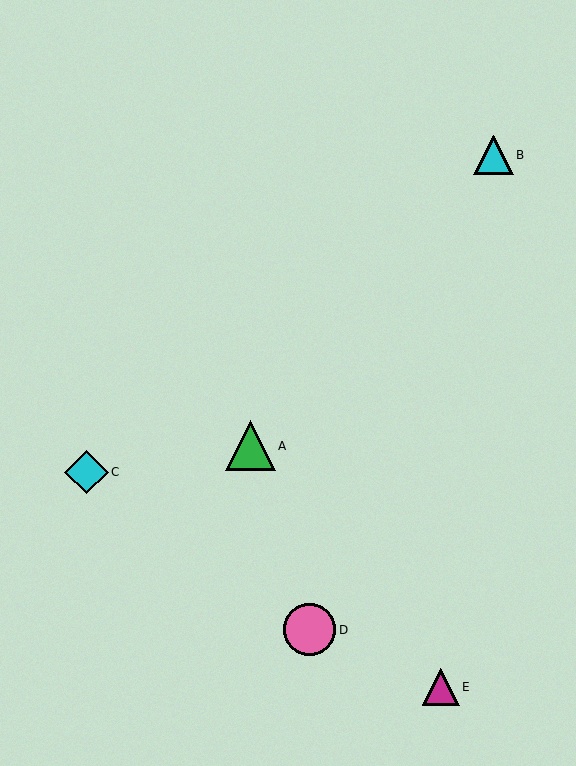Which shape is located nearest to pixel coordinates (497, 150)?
The cyan triangle (labeled B) at (493, 155) is nearest to that location.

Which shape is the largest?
The pink circle (labeled D) is the largest.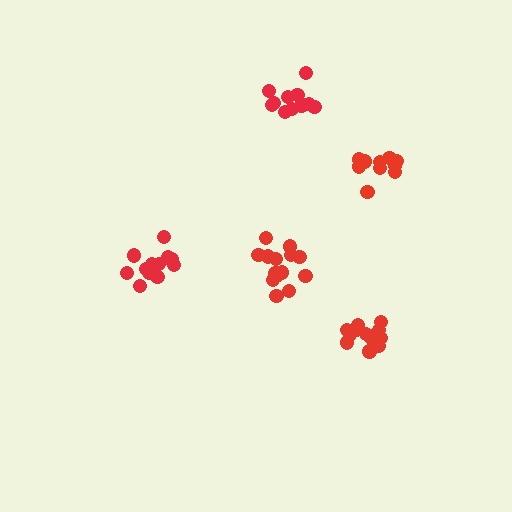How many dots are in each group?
Group 1: 10 dots, Group 2: 12 dots, Group 3: 14 dots, Group 4: 13 dots, Group 5: 12 dots (61 total).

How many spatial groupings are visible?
There are 5 spatial groupings.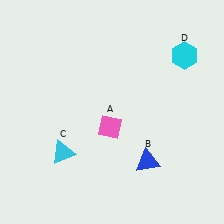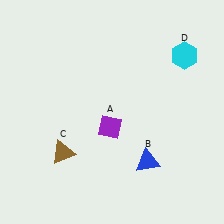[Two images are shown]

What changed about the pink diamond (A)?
In Image 1, A is pink. In Image 2, it changed to purple.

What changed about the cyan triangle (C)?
In Image 1, C is cyan. In Image 2, it changed to brown.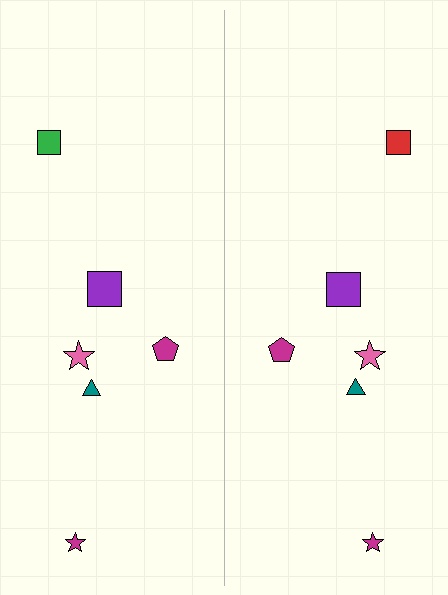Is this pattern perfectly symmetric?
No, the pattern is not perfectly symmetric. The red square on the right side breaks the symmetry — its mirror counterpart is green.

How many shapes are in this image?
There are 12 shapes in this image.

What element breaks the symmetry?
The red square on the right side breaks the symmetry — its mirror counterpart is green.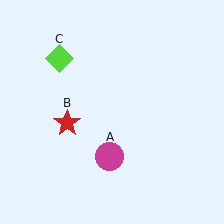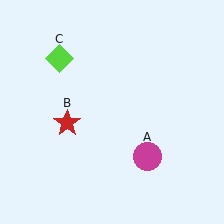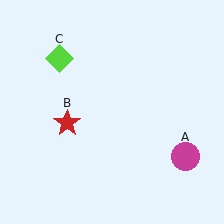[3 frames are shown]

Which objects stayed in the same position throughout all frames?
Red star (object B) and lime diamond (object C) remained stationary.